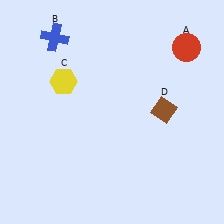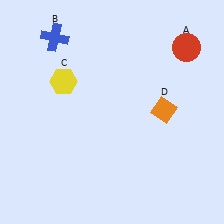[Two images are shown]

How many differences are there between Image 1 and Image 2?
There is 1 difference between the two images.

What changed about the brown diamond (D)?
In Image 1, D is brown. In Image 2, it changed to orange.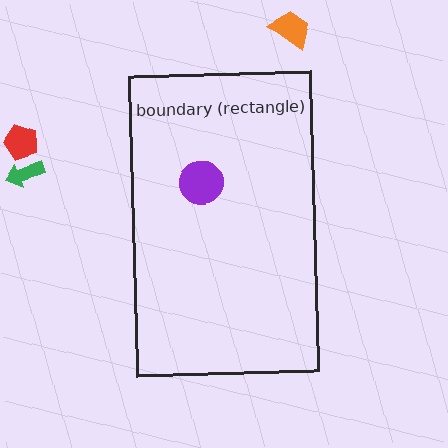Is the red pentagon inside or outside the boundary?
Outside.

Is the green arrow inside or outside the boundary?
Outside.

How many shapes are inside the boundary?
1 inside, 3 outside.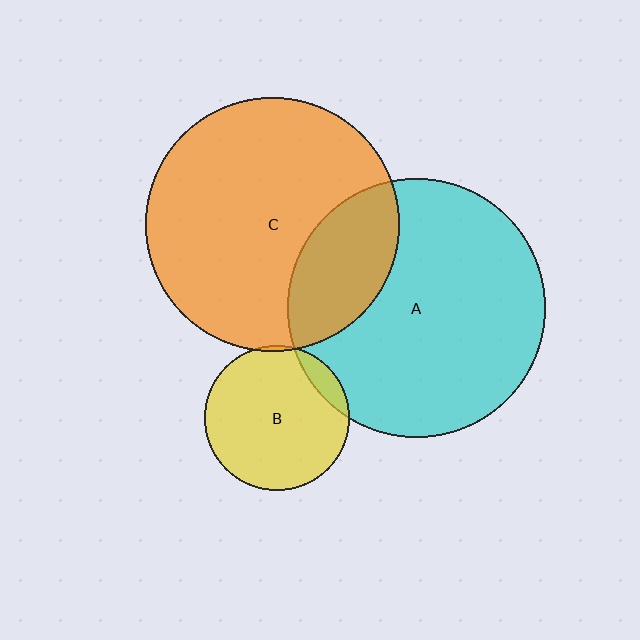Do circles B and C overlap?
Yes.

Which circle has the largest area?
Circle A (cyan).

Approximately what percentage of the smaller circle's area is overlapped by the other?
Approximately 5%.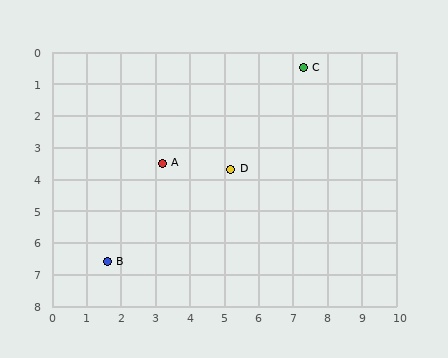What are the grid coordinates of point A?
Point A is at approximately (3.2, 3.5).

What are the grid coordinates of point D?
Point D is at approximately (5.2, 3.7).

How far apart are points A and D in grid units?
Points A and D are about 2.0 grid units apart.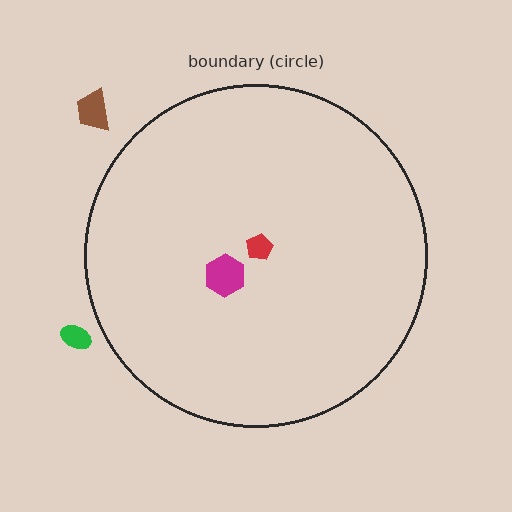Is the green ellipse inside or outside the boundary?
Outside.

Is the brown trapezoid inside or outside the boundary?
Outside.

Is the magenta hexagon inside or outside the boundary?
Inside.